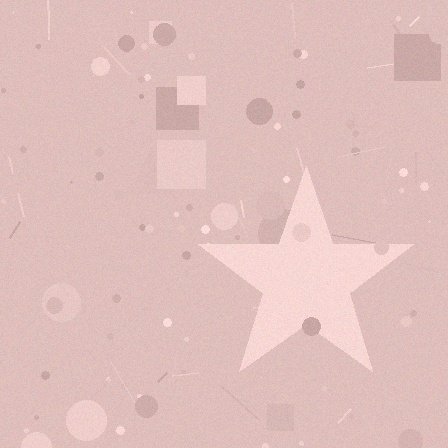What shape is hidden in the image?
A star is hidden in the image.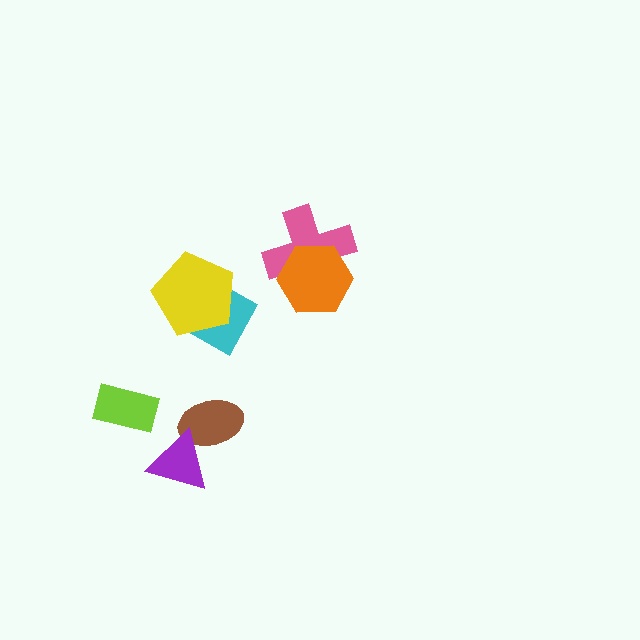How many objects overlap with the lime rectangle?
0 objects overlap with the lime rectangle.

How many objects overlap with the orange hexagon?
1 object overlaps with the orange hexagon.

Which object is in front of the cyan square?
The yellow pentagon is in front of the cyan square.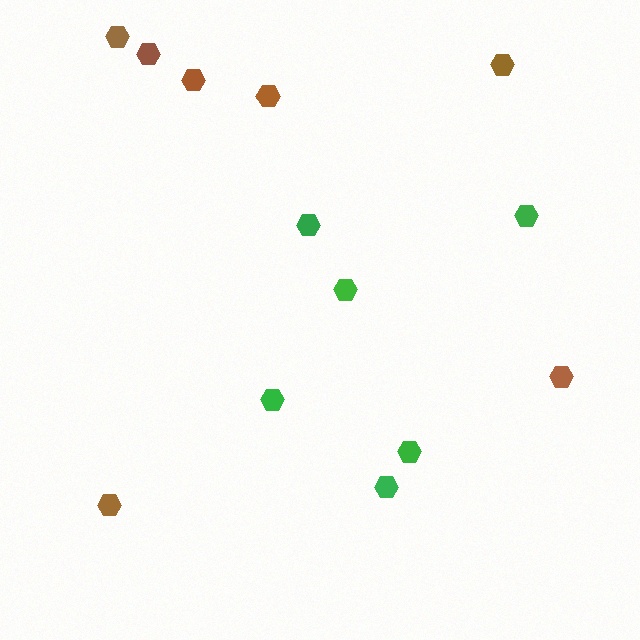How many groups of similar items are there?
There are 2 groups: one group of green hexagons (6) and one group of brown hexagons (7).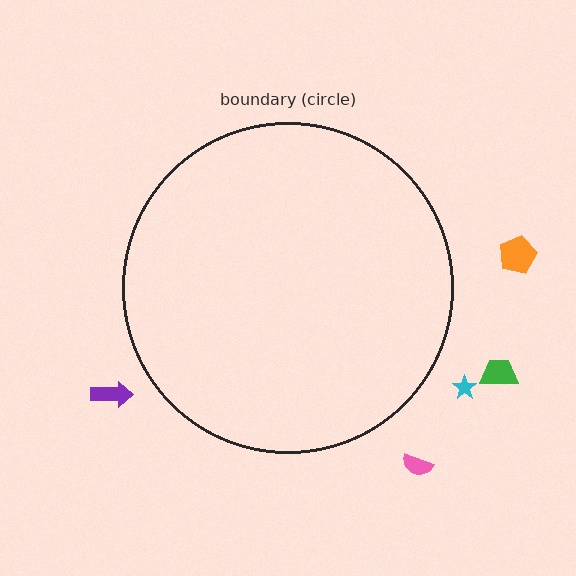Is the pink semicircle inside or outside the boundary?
Outside.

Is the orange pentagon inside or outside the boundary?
Outside.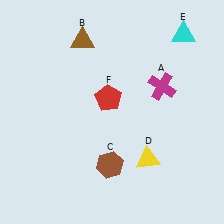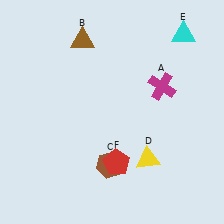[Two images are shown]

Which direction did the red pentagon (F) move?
The red pentagon (F) moved down.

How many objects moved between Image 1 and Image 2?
1 object moved between the two images.